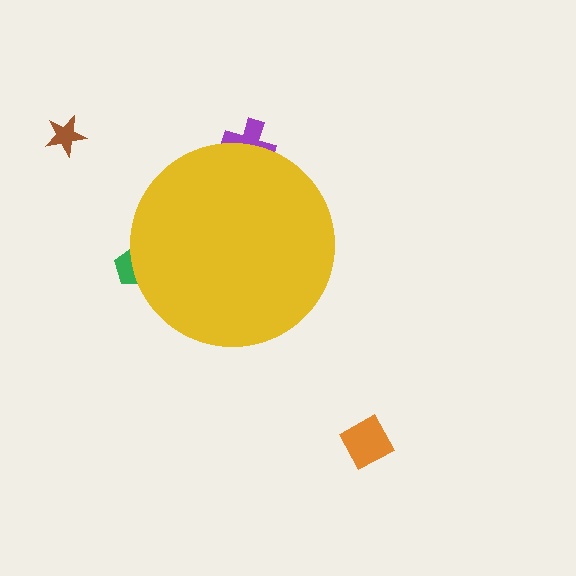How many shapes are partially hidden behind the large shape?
2 shapes are partially hidden.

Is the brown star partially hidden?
No, the brown star is fully visible.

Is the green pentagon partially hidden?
Yes, the green pentagon is partially hidden behind the yellow circle.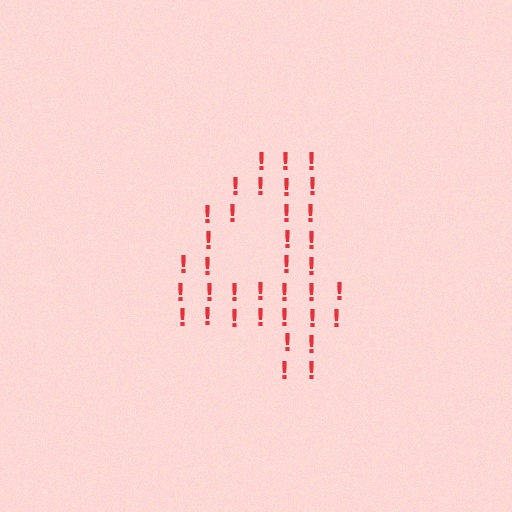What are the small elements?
The small elements are exclamation marks.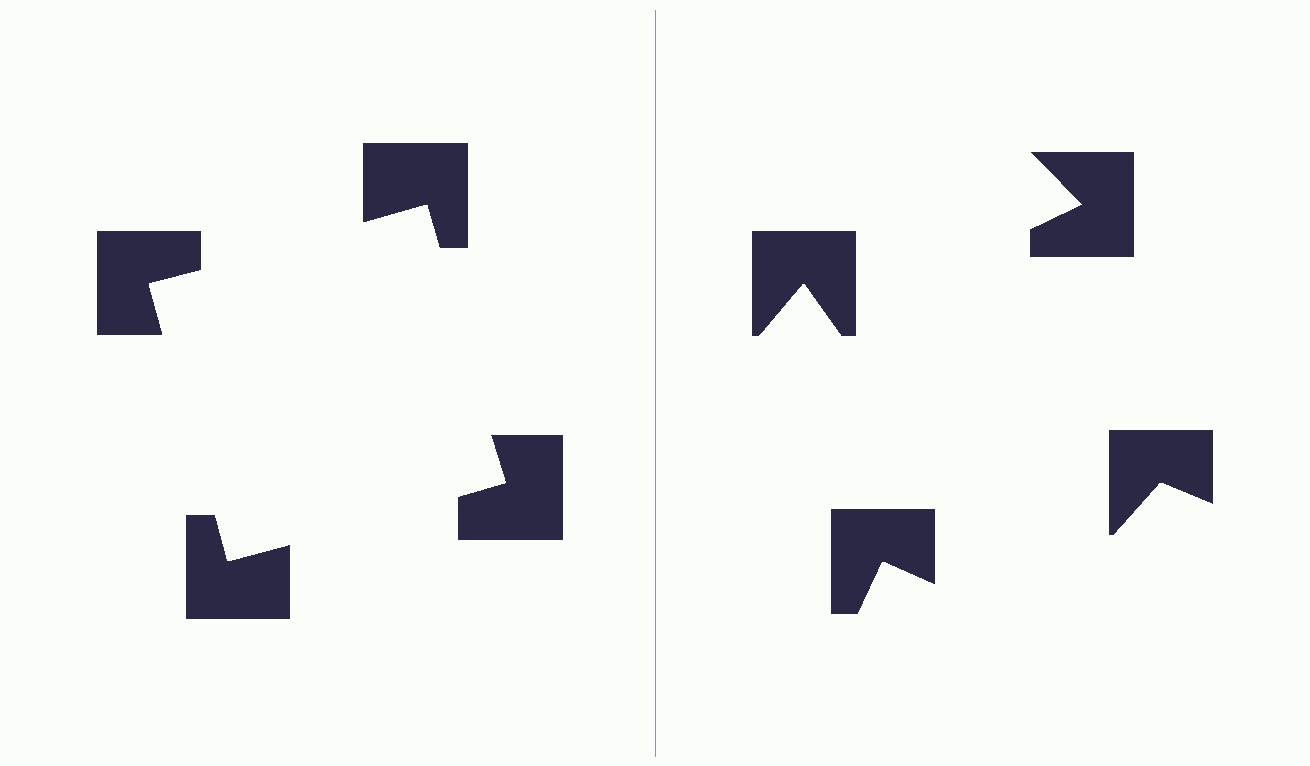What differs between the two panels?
The notched squares are positioned identically on both sides; only the wedge orientations differ. On the left they align to a square; on the right they are misaligned.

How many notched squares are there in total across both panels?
8 — 4 on each side.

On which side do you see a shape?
An illusory square appears on the left side. On the right side the wedge cuts are rotated, so no coherent shape forms.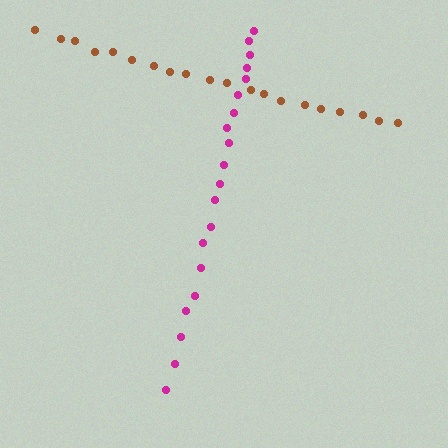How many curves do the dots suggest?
There are 2 distinct paths.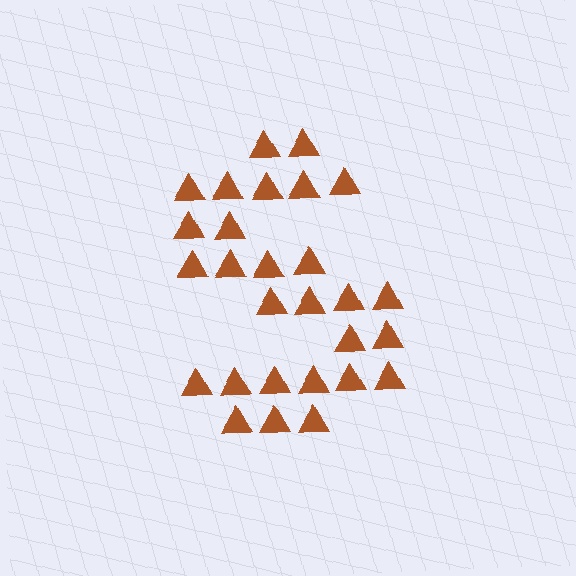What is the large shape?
The large shape is the letter S.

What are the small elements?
The small elements are triangles.